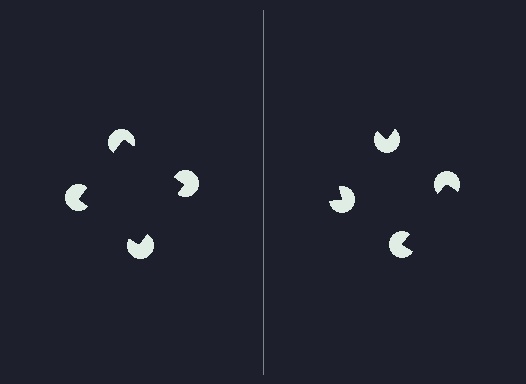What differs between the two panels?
The pac-man discs are positioned identically on both sides; only the wedge orientations differ. On the left they align to a square; on the right they are misaligned.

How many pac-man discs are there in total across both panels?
8 — 4 on each side.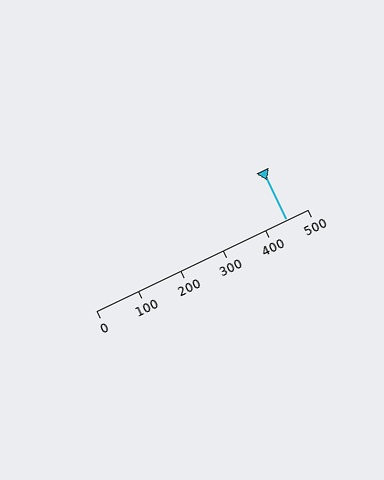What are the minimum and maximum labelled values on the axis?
The axis runs from 0 to 500.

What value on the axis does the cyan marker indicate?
The marker indicates approximately 450.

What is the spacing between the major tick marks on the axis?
The major ticks are spaced 100 apart.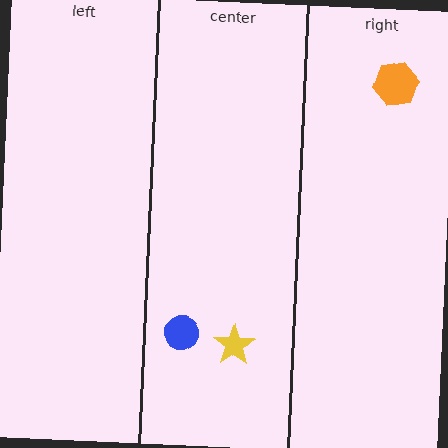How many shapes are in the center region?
2.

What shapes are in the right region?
The orange hexagon.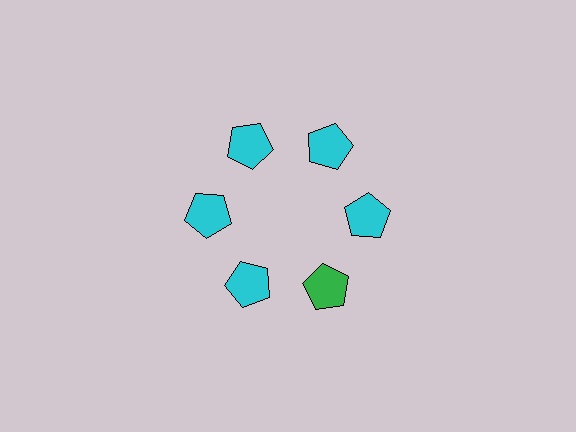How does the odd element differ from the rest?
It has a different color: green instead of cyan.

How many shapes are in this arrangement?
There are 6 shapes arranged in a ring pattern.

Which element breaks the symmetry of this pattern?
The green pentagon at roughly the 5 o'clock position breaks the symmetry. All other shapes are cyan pentagons.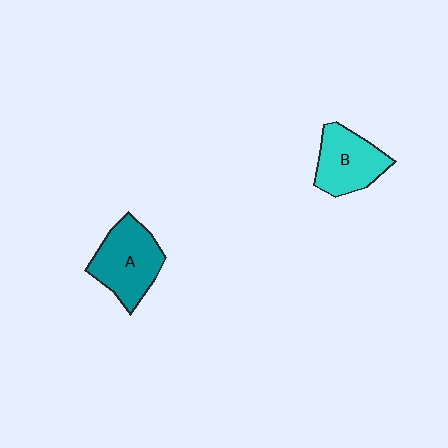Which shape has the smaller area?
Shape B (cyan).